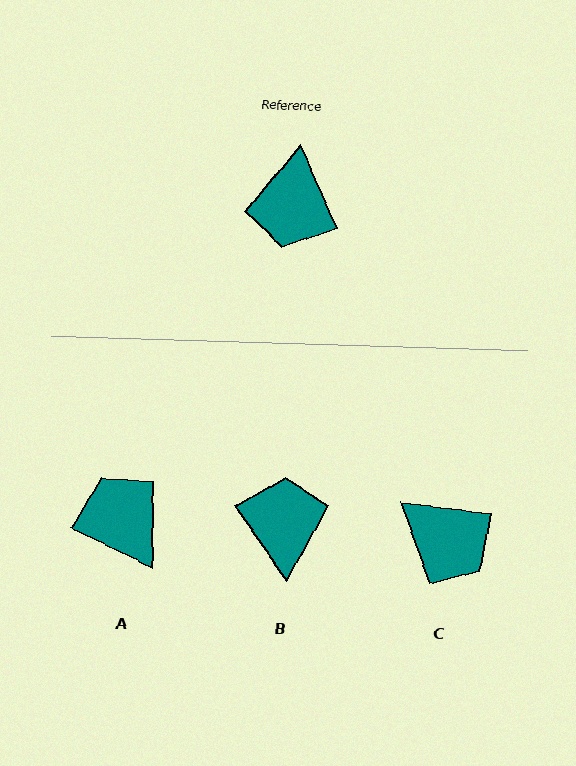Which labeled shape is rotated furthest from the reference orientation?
B, about 169 degrees away.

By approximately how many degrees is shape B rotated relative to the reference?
Approximately 169 degrees clockwise.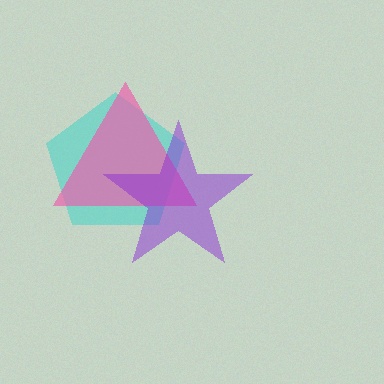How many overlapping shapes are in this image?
There are 3 overlapping shapes in the image.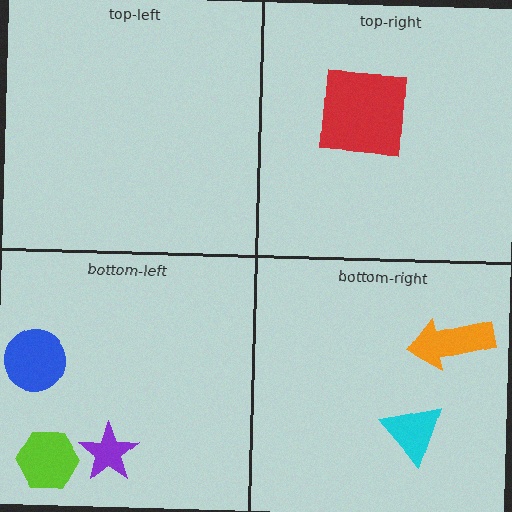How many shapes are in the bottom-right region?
2.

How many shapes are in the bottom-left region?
3.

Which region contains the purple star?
The bottom-left region.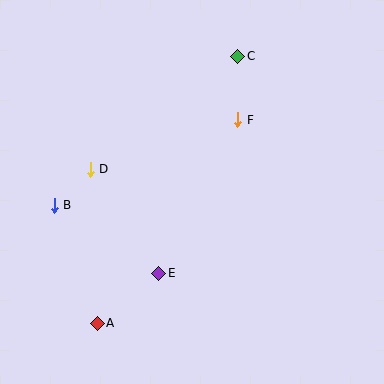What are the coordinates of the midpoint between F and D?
The midpoint between F and D is at (164, 144).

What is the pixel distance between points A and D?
The distance between A and D is 154 pixels.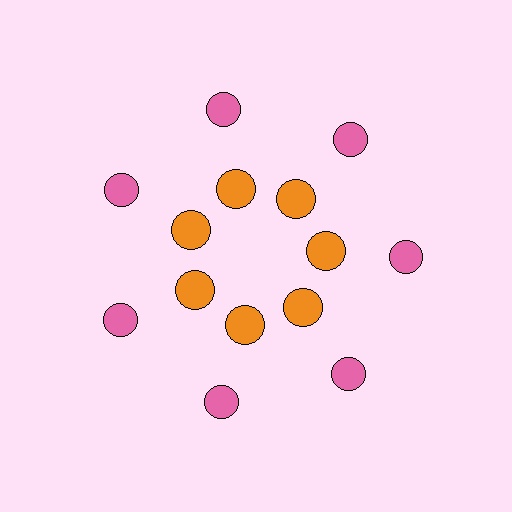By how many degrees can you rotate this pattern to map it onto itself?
The pattern maps onto itself every 51 degrees of rotation.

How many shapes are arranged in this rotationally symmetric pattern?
There are 14 shapes, arranged in 7 groups of 2.